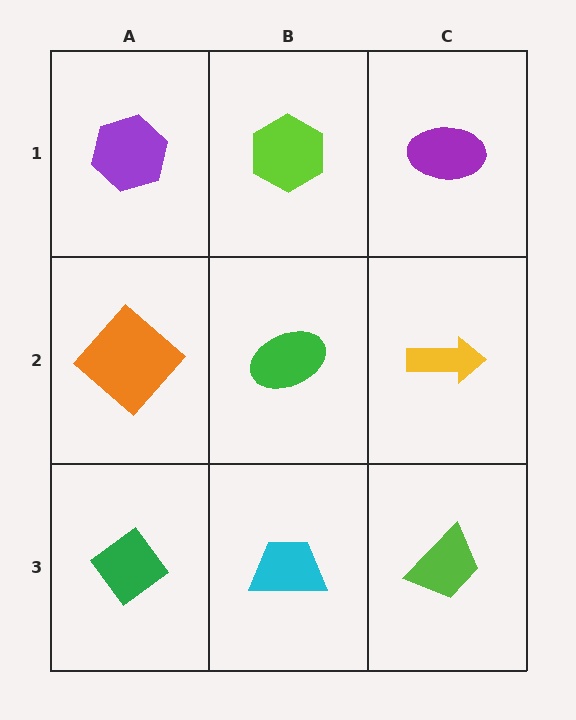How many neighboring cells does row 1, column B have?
3.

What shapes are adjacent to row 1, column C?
A yellow arrow (row 2, column C), a lime hexagon (row 1, column B).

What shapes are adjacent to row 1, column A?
An orange diamond (row 2, column A), a lime hexagon (row 1, column B).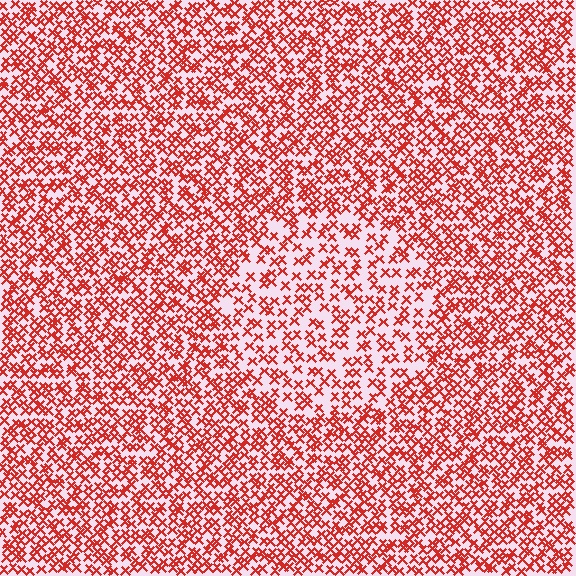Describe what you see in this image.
The image contains small red elements arranged at two different densities. A circle-shaped region is visible where the elements are less densely packed than the surrounding area.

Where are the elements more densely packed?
The elements are more densely packed outside the circle boundary.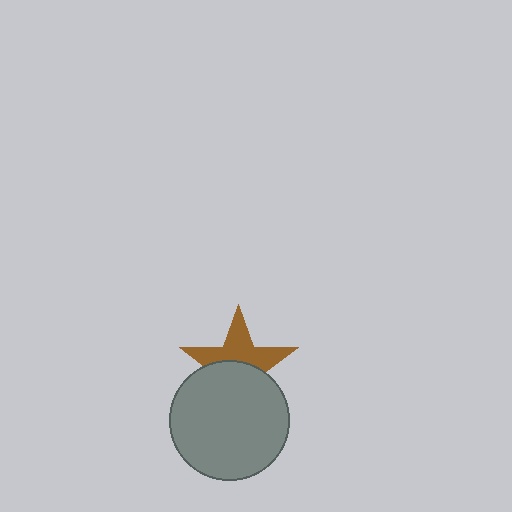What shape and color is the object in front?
The object in front is a gray circle.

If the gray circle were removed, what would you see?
You would see the complete brown star.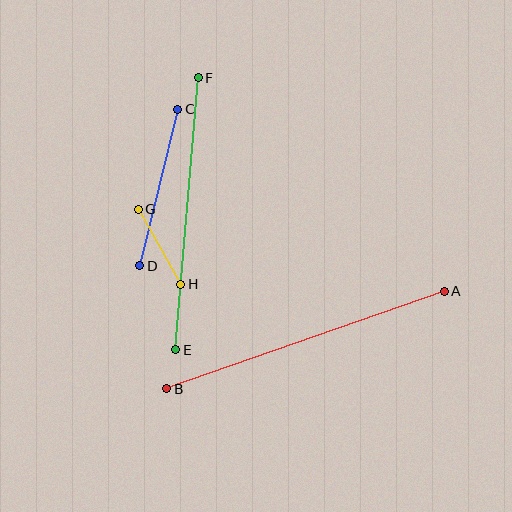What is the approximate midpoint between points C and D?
The midpoint is at approximately (159, 188) pixels.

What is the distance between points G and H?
The distance is approximately 86 pixels.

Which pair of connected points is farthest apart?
Points A and B are farthest apart.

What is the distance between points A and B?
The distance is approximately 294 pixels.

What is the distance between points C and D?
The distance is approximately 161 pixels.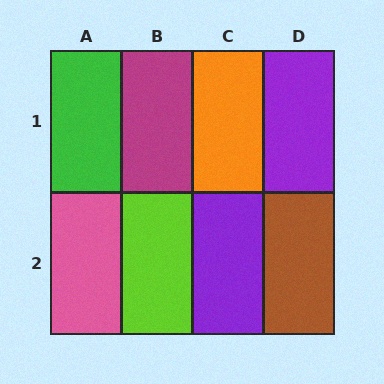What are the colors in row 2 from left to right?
Pink, lime, purple, brown.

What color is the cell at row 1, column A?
Green.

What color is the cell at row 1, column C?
Orange.